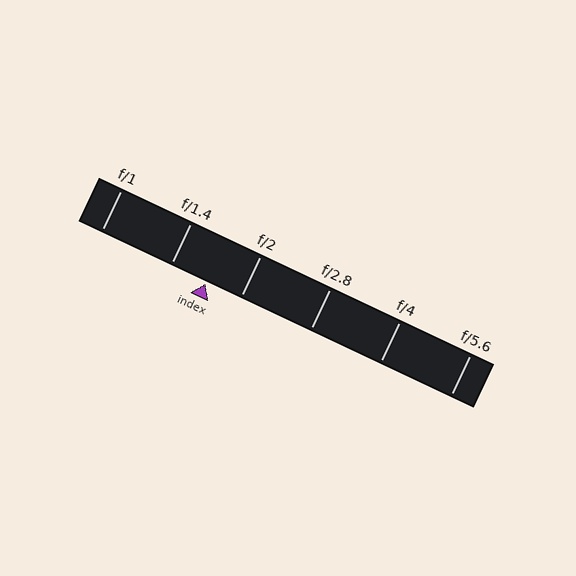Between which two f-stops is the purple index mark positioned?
The index mark is between f/1.4 and f/2.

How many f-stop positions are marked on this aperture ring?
There are 6 f-stop positions marked.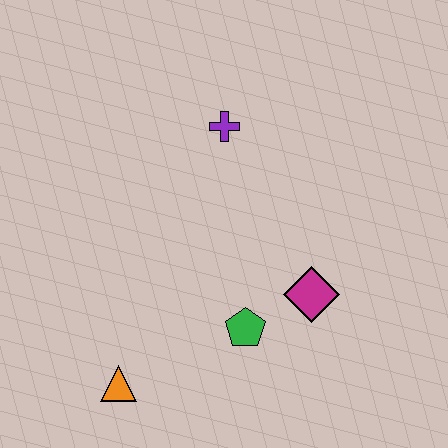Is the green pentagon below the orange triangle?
No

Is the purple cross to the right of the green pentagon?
No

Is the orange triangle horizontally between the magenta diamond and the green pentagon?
No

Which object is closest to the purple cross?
The magenta diamond is closest to the purple cross.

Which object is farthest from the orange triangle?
The purple cross is farthest from the orange triangle.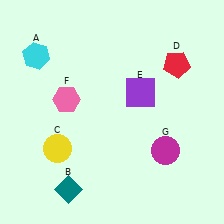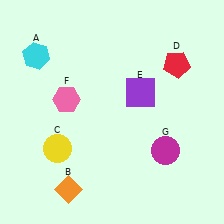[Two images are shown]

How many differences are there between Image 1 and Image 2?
There is 1 difference between the two images.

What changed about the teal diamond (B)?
In Image 1, B is teal. In Image 2, it changed to orange.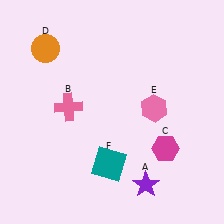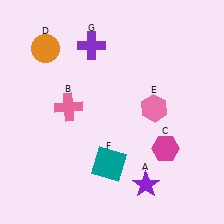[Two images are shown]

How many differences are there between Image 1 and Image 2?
There is 1 difference between the two images.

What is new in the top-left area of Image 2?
A purple cross (G) was added in the top-left area of Image 2.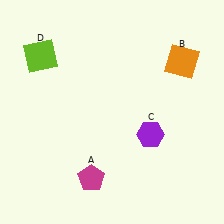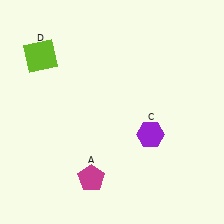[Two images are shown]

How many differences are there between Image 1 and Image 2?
There is 1 difference between the two images.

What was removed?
The orange square (B) was removed in Image 2.